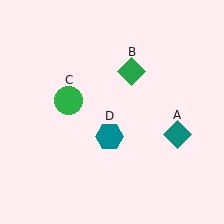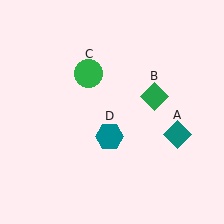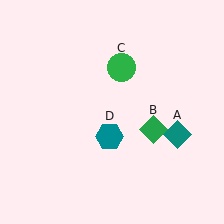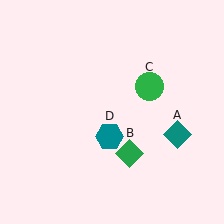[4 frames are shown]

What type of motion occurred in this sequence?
The green diamond (object B), green circle (object C) rotated clockwise around the center of the scene.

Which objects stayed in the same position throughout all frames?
Teal diamond (object A) and teal hexagon (object D) remained stationary.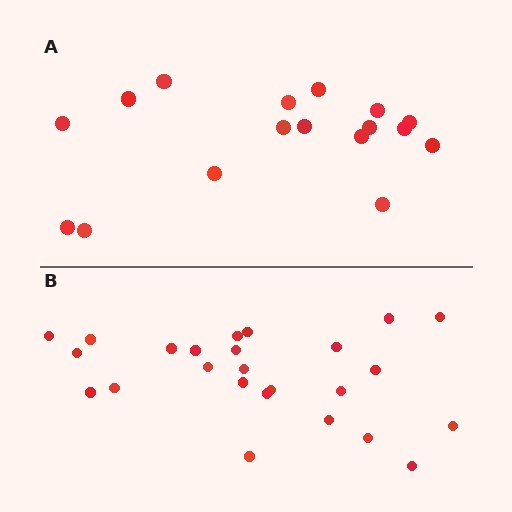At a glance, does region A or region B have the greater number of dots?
Region B (the bottom region) has more dots.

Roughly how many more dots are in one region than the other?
Region B has roughly 8 or so more dots than region A.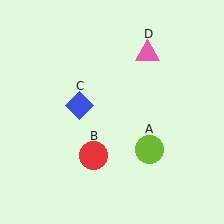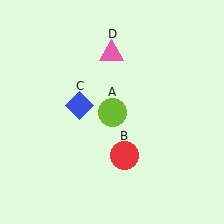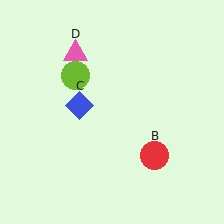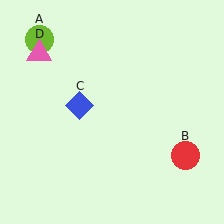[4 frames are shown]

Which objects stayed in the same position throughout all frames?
Blue diamond (object C) remained stationary.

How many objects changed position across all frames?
3 objects changed position: lime circle (object A), red circle (object B), pink triangle (object D).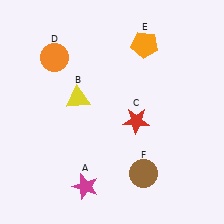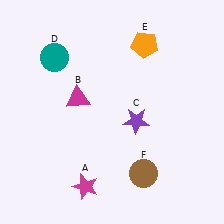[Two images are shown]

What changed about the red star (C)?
In Image 1, C is red. In Image 2, it changed to purple.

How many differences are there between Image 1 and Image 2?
There are 3 differences between the two images.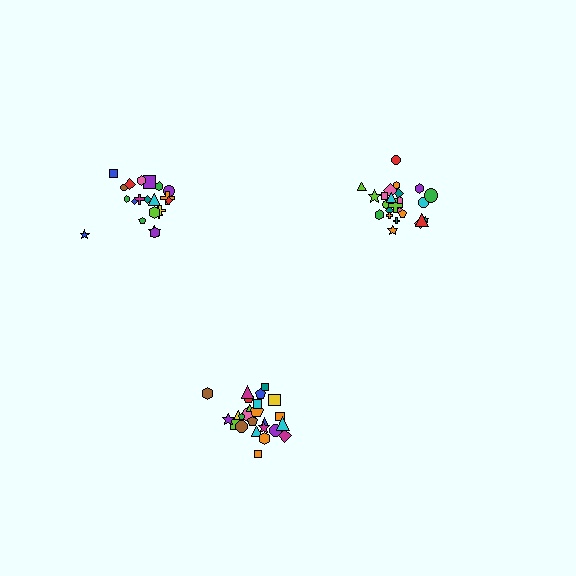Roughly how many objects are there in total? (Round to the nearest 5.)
Roughly 70 objects in total.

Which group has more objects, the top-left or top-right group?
The top-right group.